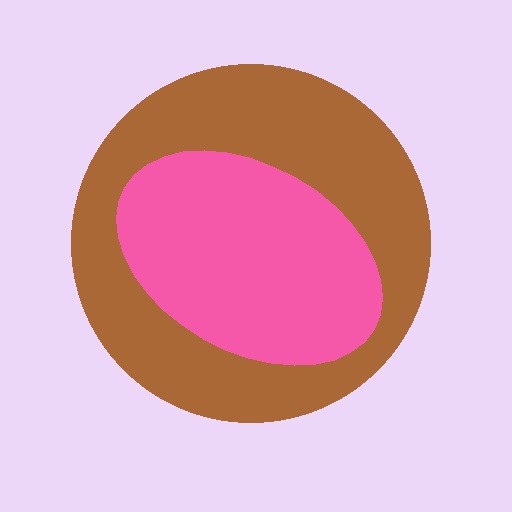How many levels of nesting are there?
2.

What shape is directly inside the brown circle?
The pink ellipse.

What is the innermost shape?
The pink ellipse.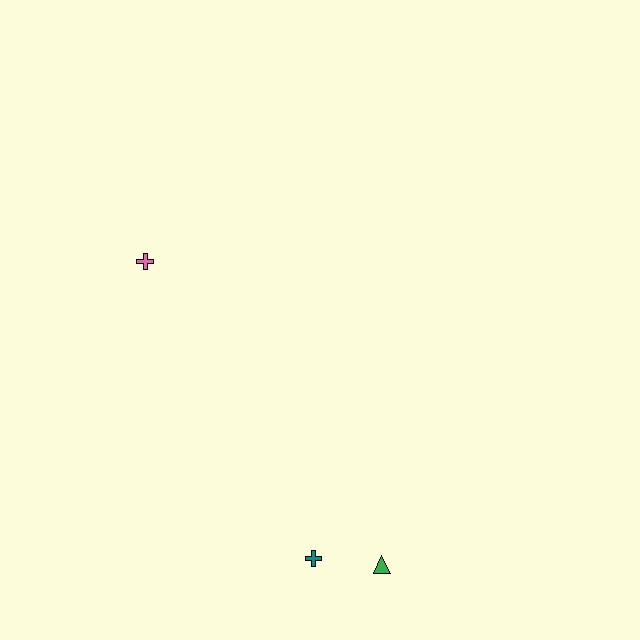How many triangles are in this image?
There is 1 triangle.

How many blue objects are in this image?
There are no blue objects.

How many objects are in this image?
There are 3 objects.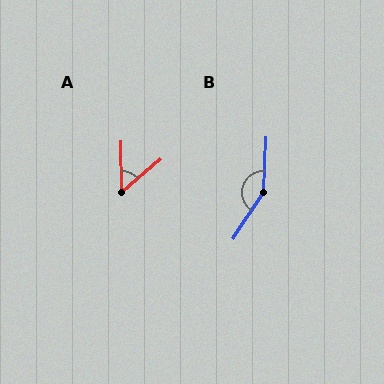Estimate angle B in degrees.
Approximately 149 degrees.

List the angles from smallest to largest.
A (50°), B (149°).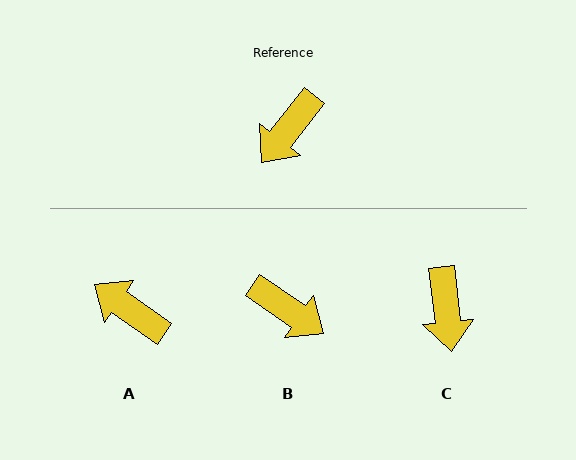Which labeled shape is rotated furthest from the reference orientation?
B, about 94 degrees away.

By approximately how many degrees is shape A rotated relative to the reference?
Approximately 87 degrees clockwise.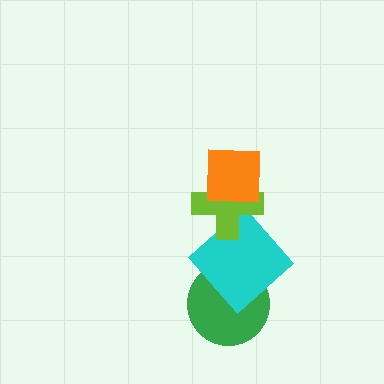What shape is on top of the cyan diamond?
The lime cross is on top of the cyan diamond.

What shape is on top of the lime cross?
The orange square is on top of the lime cross.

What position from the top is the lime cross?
The lime cross is 2nd from the top.